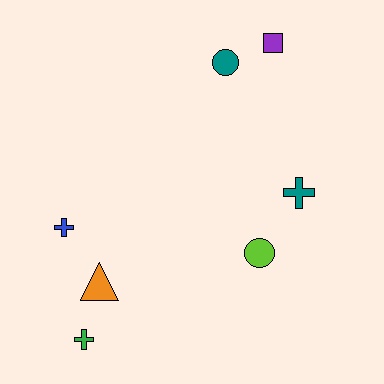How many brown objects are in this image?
There are no brown objects.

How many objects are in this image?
There are 7 objects.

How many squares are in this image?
There is 1 square.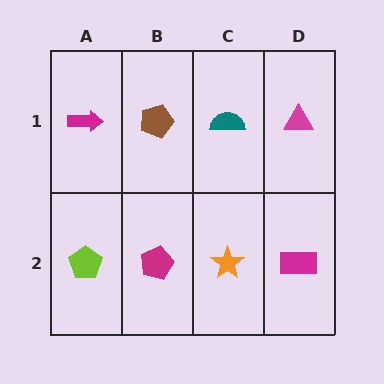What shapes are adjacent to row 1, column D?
A magenta rectangle (row 2, column D), a teal semicircle (row 1, column C).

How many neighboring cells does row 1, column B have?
3.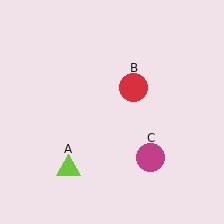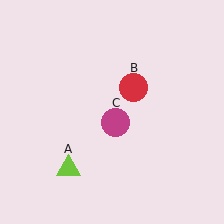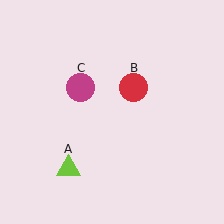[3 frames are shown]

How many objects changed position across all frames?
1 object changed position: magenta circle (object C).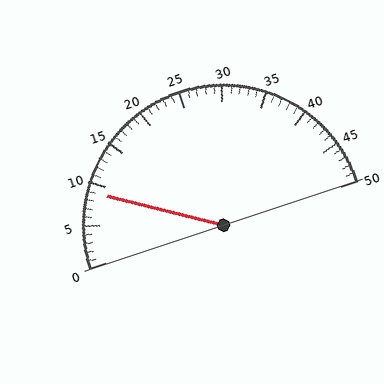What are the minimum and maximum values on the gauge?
The gauge ranges from 0 to 50.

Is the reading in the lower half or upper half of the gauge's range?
The reading is in the lower half of the range (0 to 50).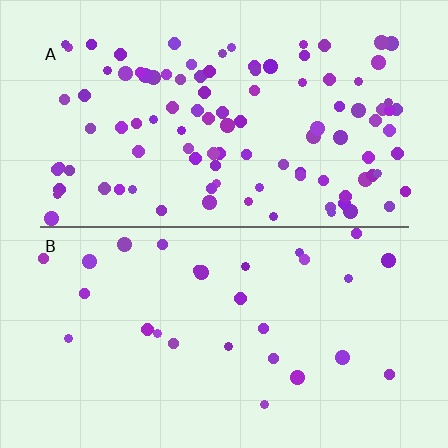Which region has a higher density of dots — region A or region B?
A (the top).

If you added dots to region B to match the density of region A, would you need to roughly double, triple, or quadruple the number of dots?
Approximately quadruple.